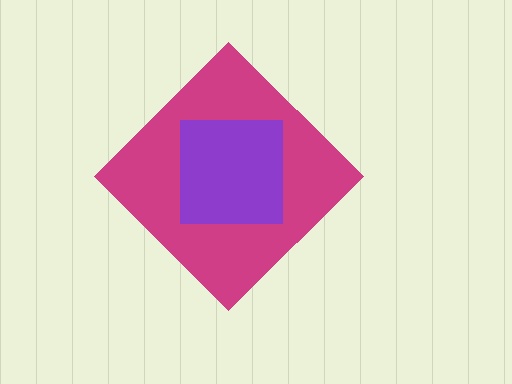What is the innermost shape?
The purple square.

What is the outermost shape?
The magenta diamond.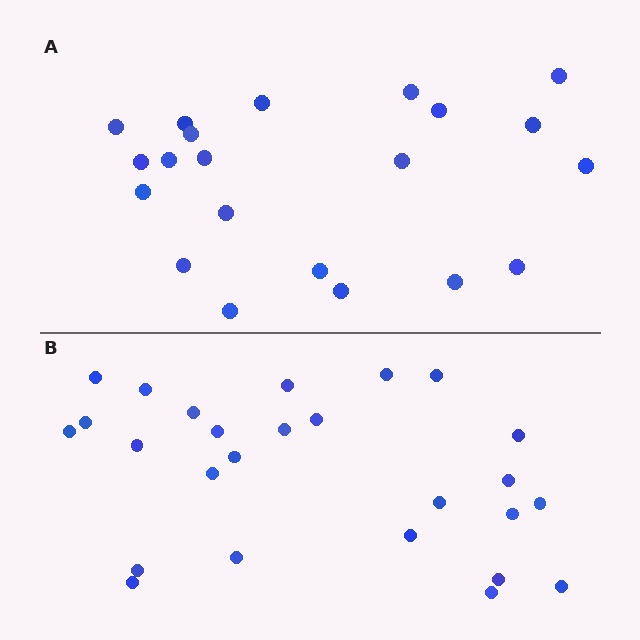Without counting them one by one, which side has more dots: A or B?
Region B (the bottom region) has more dots.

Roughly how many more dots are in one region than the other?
Region B has about 5 more dots than region A.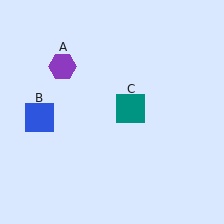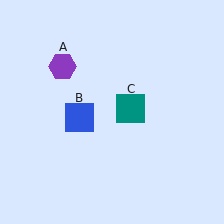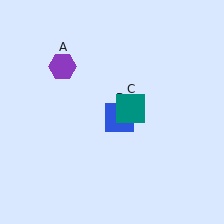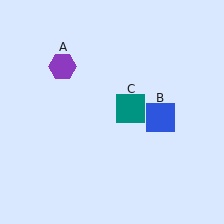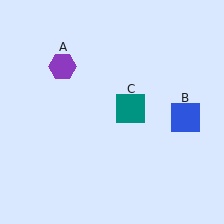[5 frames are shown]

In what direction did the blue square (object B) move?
The blue square (object B) moved right.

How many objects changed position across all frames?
1 object changed position: blue square (object B).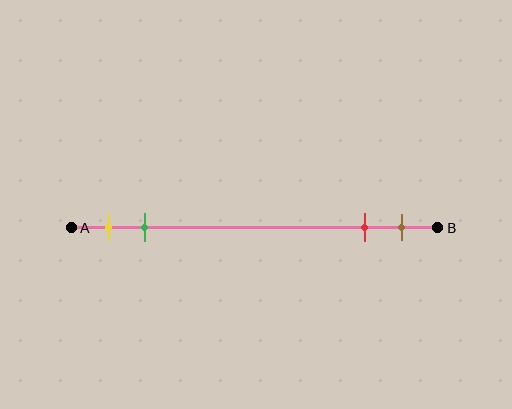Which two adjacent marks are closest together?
The red and brown marks are the closest adjacent pair.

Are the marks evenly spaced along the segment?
No, the marks are not evenly spaced.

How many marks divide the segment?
There are 4 marks dividing the segment.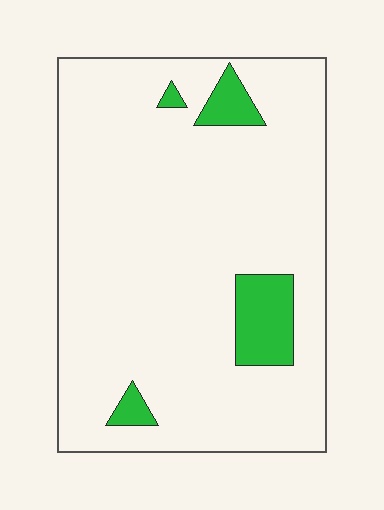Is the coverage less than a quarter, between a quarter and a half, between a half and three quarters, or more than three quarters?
Less than a quarter.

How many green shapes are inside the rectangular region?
4.